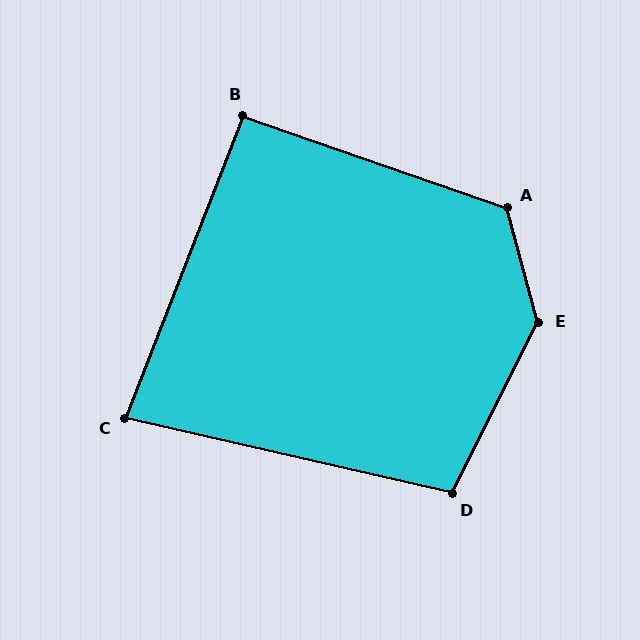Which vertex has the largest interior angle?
E, at approximately 138 degrees.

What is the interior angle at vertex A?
Approximately 124 degrees (obtuse).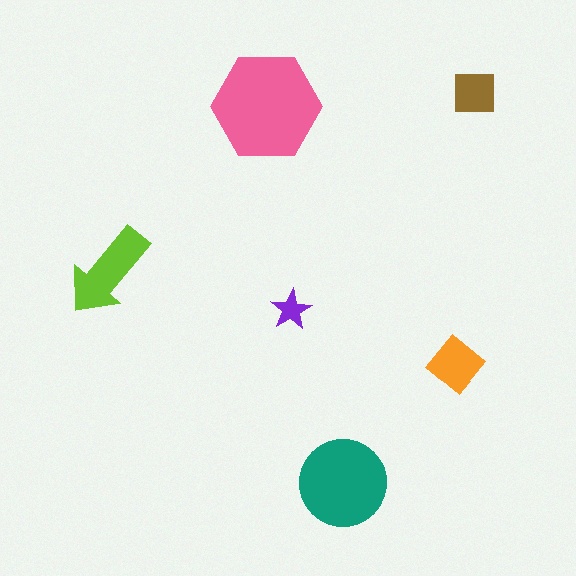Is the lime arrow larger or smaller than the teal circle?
Smaller.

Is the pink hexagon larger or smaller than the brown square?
Larger.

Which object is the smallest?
The purple star.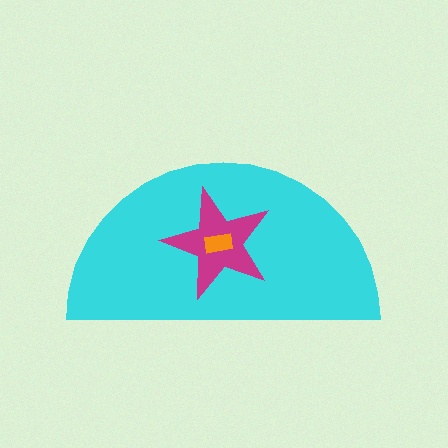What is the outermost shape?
The cyan semicircle.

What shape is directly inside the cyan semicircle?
The magenta star.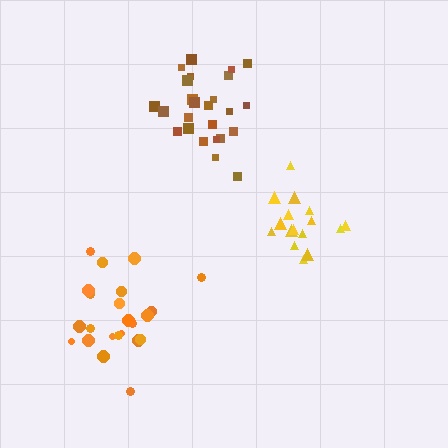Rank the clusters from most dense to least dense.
yellow, brown, orange.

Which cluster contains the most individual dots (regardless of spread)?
Brown (25).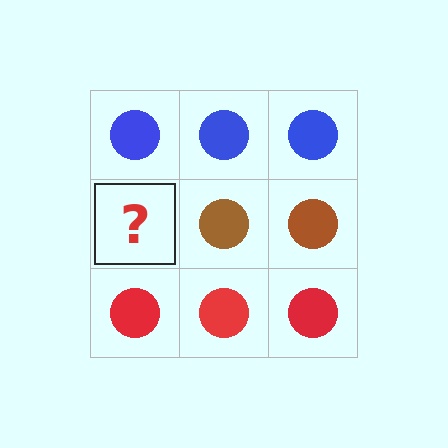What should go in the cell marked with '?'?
The missing cell should contain a brown circle.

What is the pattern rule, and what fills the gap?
The rule is that each row has a consistent color. The gap should be filled with a brown circle.